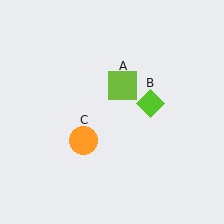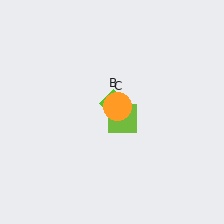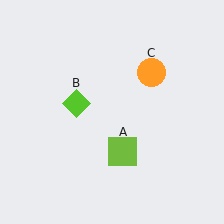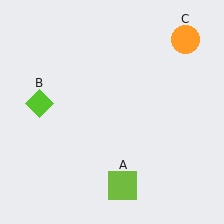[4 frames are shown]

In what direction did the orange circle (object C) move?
The orange circle (object C) moved up and to the right.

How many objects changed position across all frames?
3 objects changed position: lime square (object A), lime diamond (object B), orange circle (object C).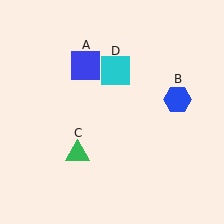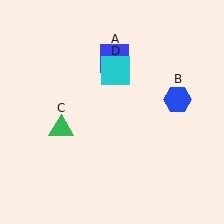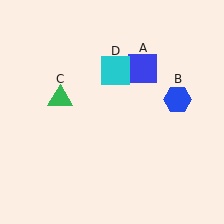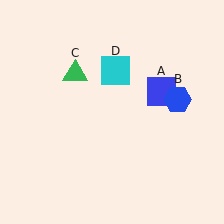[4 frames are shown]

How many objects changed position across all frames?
2 objects changed position: blue square (object A), green triangle (object C).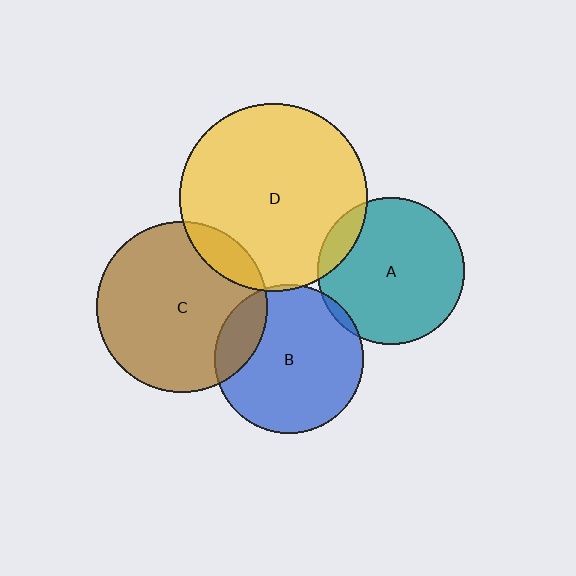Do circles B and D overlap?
Yes.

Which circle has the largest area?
Circle D (yellow).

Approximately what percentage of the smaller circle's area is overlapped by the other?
Approximately 5%.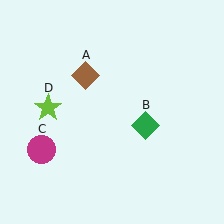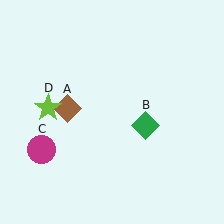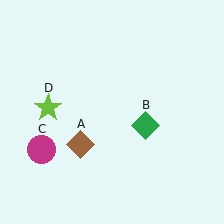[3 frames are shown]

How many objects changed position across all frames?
1 object changed position: brown diamond (object A).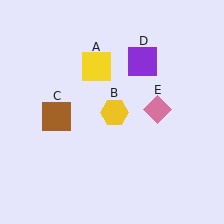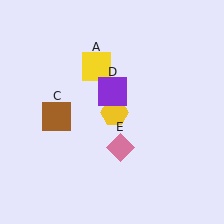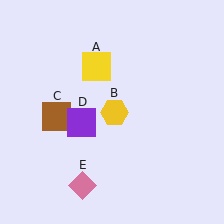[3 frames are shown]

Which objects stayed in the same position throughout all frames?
Yellow square (object A) and yellow hexagon (object B) and brown square (object C) remained stationary.